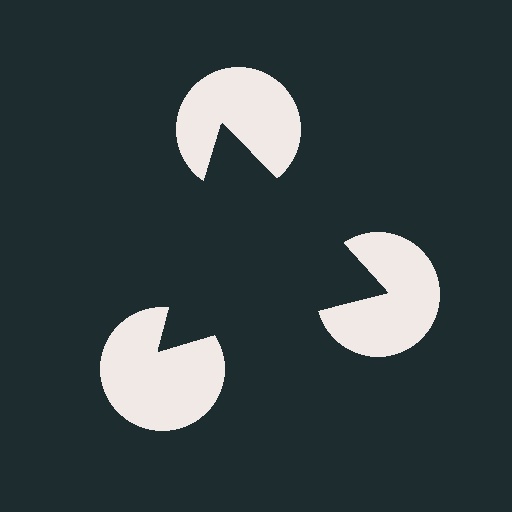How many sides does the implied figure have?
3 sides.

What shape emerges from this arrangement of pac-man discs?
An illusory triangle — its edges are inferred from the aligned wedge cuts in the pac-man discs, not physically drawn.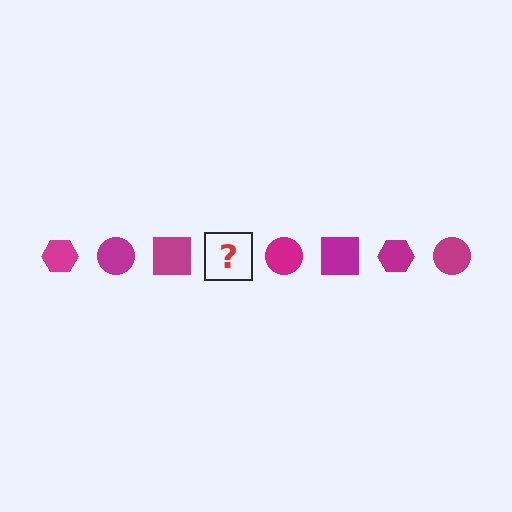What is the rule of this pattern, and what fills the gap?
The rule is that the pattern cycles through hexagon, circle, square shapes in magenta. The gap should be filled with a magenta hexagon.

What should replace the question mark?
The question mark should be replaced with a magenta hexagon.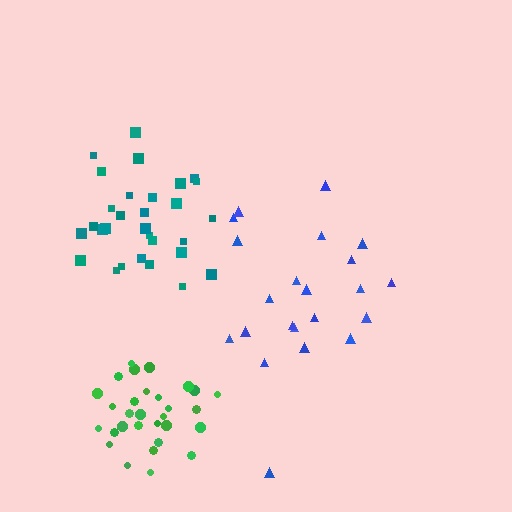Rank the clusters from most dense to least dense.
green, teal, blue.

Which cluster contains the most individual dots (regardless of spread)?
Teal (31).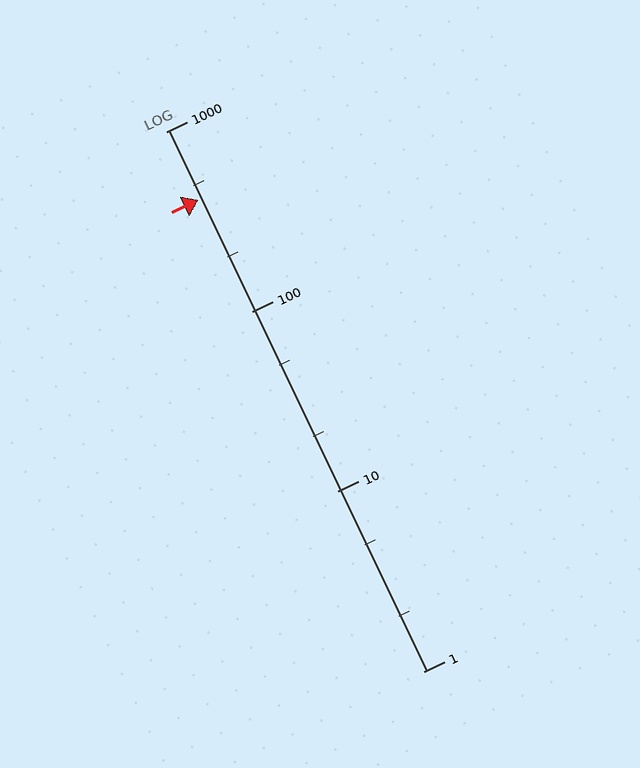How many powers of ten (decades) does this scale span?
The scale spans 3 decades, from 1 to 1000.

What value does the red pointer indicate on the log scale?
The pointer indicates approximately 420.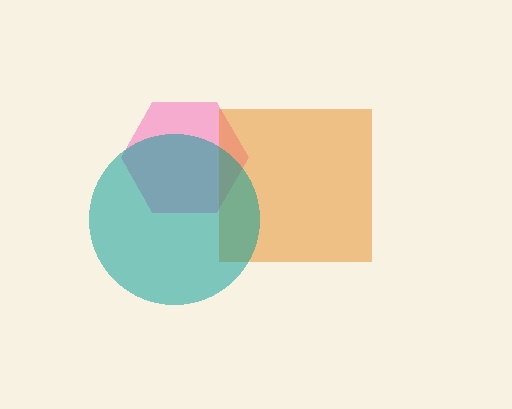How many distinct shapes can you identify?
There are 3 distinct shapes: a pink hexagon, an orange square, a teal circle.